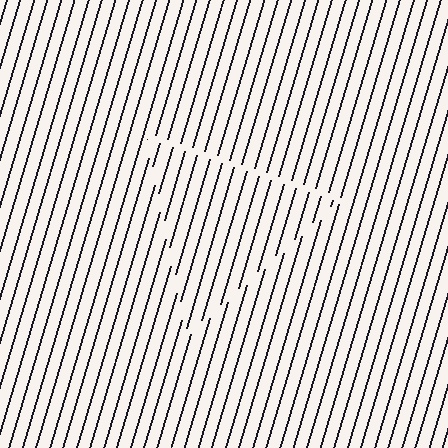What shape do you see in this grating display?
An illusory triangle. The interior of the shape contains the same grating, shifted by half a period — the contour is defined by the phase discontinuity where line-ends from the inner and outer gratings abut.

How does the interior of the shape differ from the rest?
The interior of the shape contains the same grating, shifted by half a period — the contour is defined by the phase discontinuity where line-ends from the inner and outer gratings abut.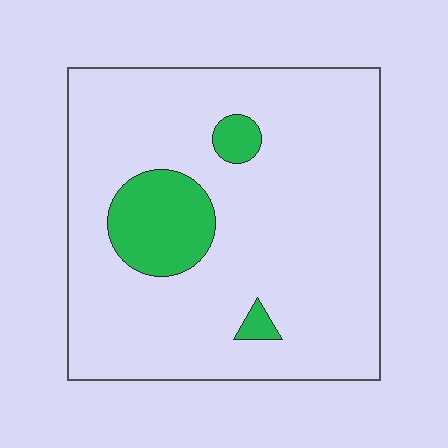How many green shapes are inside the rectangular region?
3.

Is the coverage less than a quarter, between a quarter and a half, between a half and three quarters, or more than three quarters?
Less than a quarter.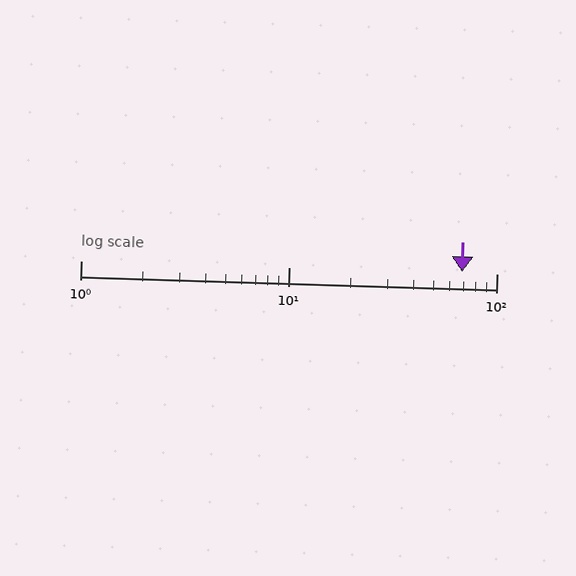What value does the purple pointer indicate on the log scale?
The pointer indicates approximately 68.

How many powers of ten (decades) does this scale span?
The scale spans 2 decades, from 1 to 100.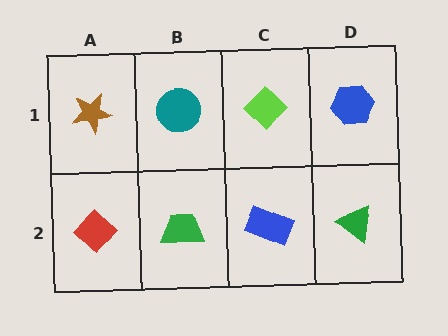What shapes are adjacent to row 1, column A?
A red diamond (row 2, column A), a teal circle (row 1, column B).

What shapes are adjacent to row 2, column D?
A blue hexagon (row 1, column D), a blue rectangle (row 2, column C).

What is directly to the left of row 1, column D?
A lime diamond.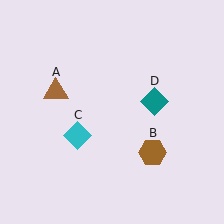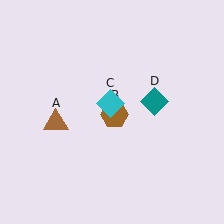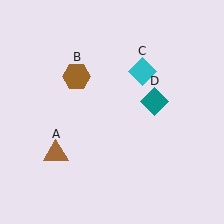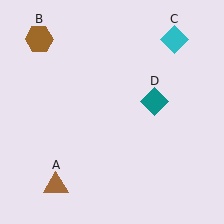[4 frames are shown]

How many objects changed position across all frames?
3 objects changed position: brown triangle (object A), brown hexagon (object B), cyan diamond (object C).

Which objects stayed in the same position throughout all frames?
Teal diamond (object D) remained stationary.